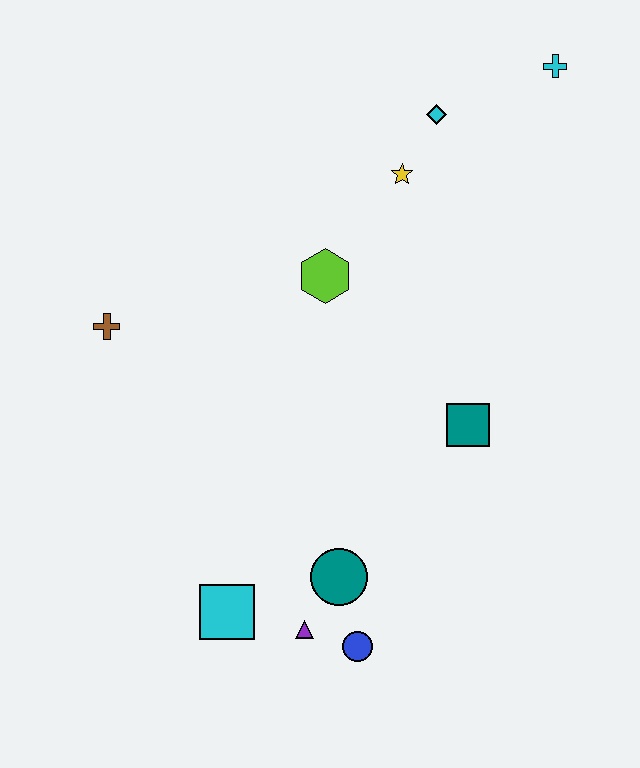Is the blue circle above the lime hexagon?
No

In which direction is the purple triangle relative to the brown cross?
The purple triangle is below the brown cross.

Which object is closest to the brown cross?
The lime hexagon is closest to the brown cross.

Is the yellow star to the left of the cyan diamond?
Yes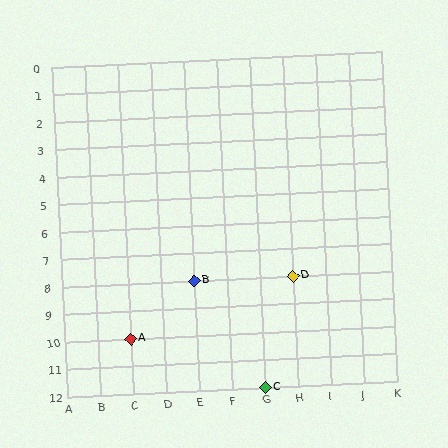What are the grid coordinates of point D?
Point D is at grid coordinates (H, 8).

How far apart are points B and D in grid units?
Points B and D are 3 columns apart.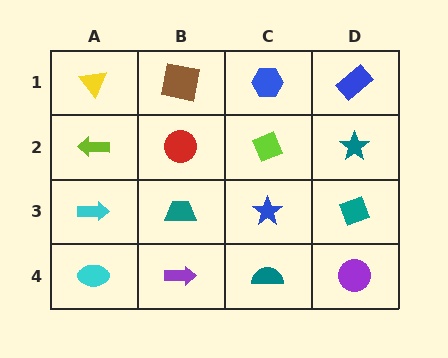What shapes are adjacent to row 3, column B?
A red circle (row 2, column B), a purple arrow (row 4, column B), a cyan arrow (row 3, column A), a blue star (row 3, column C).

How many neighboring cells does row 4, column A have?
2.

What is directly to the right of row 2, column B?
A lime diamond.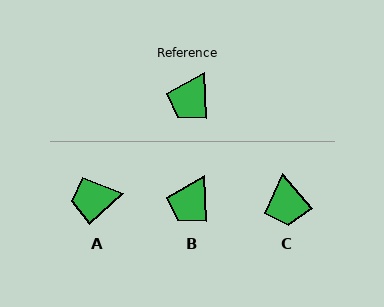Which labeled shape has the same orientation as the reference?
B.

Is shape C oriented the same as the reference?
No, it is off by about 37 degrees.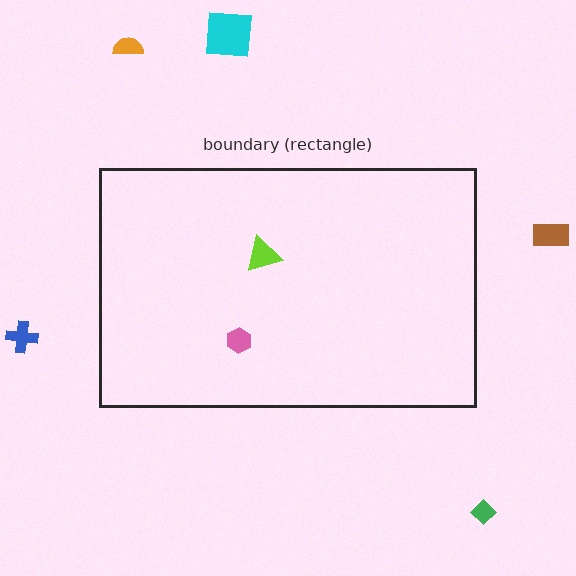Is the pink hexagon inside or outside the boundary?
Inside.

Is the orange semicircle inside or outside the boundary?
Outside.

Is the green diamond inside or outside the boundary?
Outside.